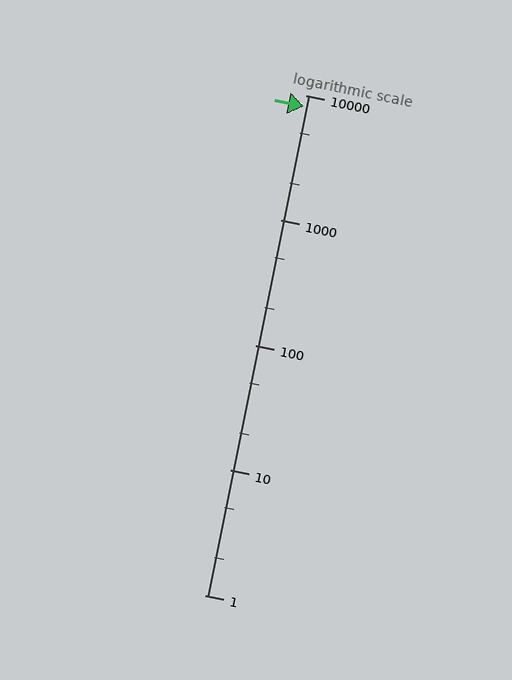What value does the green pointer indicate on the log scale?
The pointer indicates approximately 8100.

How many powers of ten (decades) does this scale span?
The scale spans 4 decades, from 1 to 10000.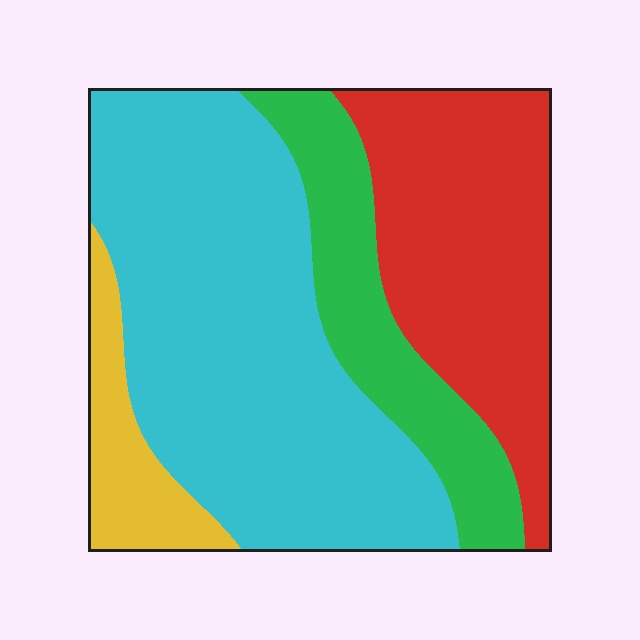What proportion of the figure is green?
Green covers about 15% of the figure.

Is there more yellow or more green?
Green.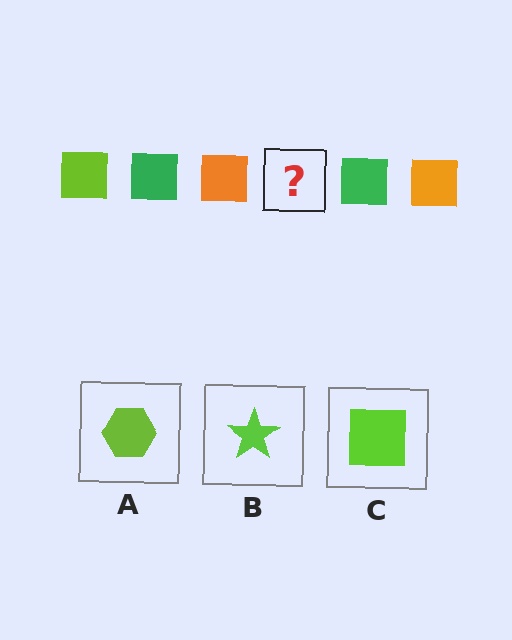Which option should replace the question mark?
Option C.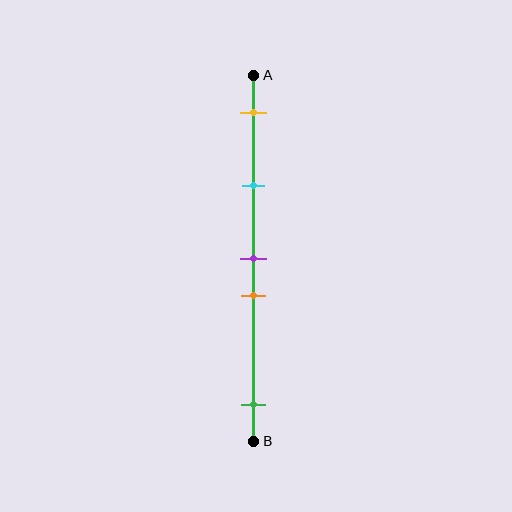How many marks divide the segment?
There are 5 marks dividing the segment.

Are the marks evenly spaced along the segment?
No, the marks are not evenly spaced.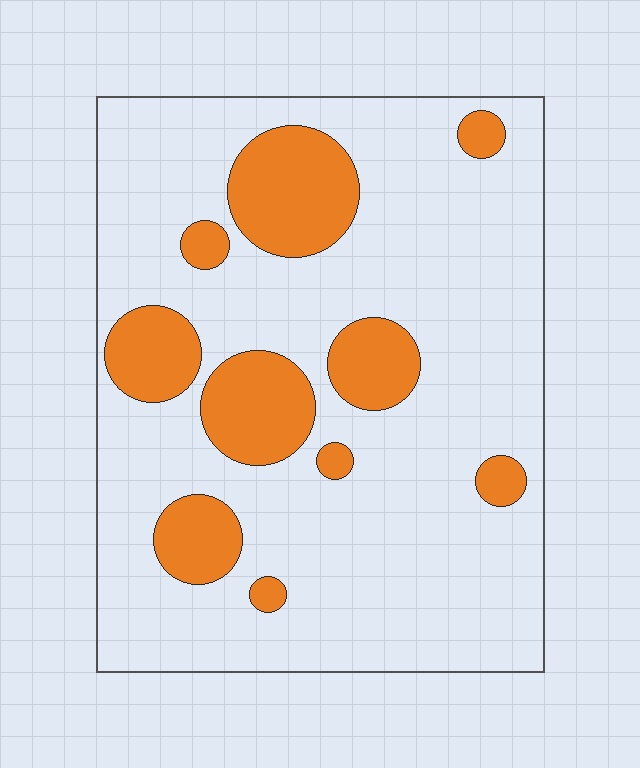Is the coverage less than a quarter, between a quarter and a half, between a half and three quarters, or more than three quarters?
Less than a quarter.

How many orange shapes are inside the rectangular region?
10.